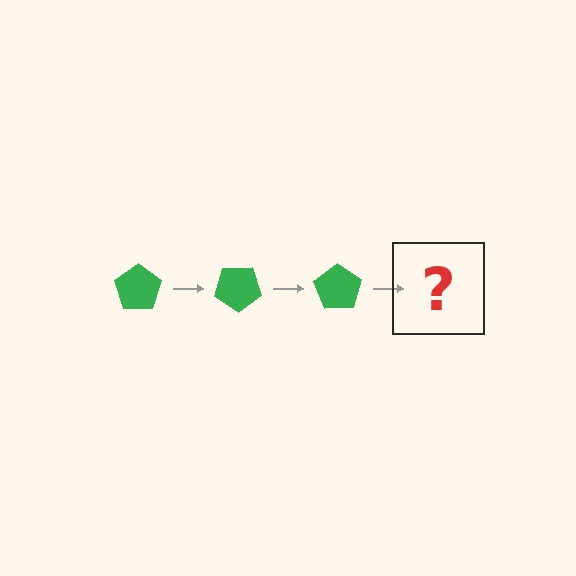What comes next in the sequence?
The next element should be a green pentagon rotated 105 degrees.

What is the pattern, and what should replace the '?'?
The pattern is that the pentagon rotates 35 degrees each step. The '?' should be a green pentagon rotated 105 degrees.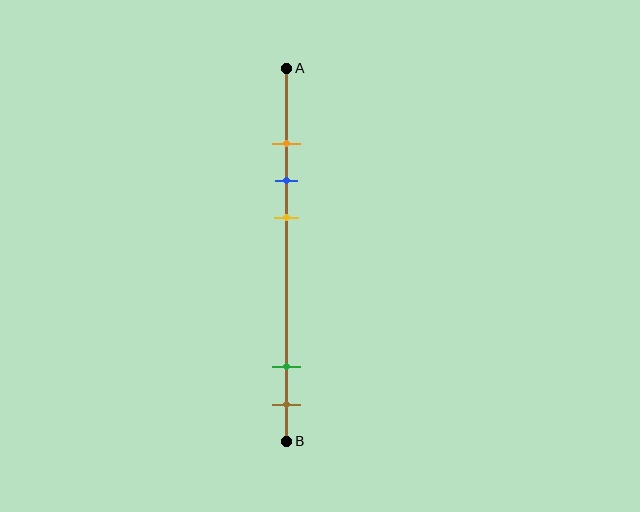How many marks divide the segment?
There are 5 marks dividing the segment.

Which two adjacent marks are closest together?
The orange and blue marks are the closest adjacent pair.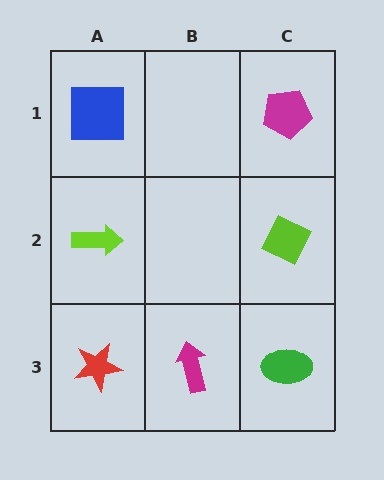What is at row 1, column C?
A magenta pentagon.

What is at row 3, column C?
A green ellipse.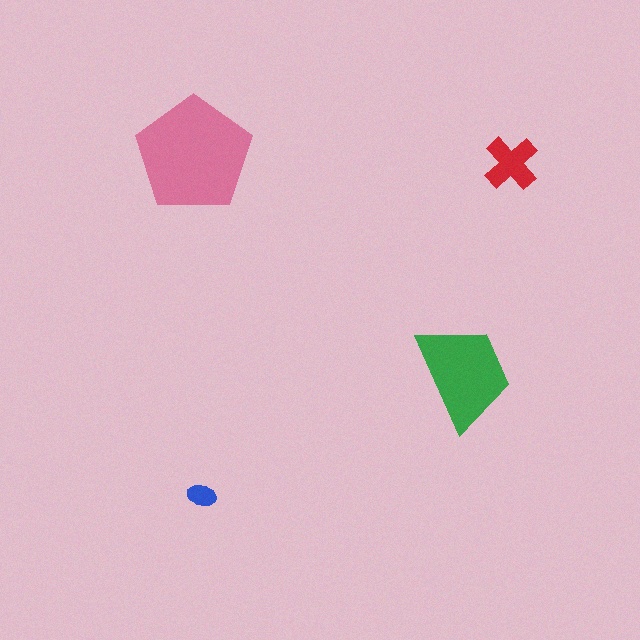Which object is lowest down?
The blue ellipse is bottommost.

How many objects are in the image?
There are 4 objects in the image.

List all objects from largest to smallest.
The pink pentagon, the green trapezoid, the red cross, the blue ellipse.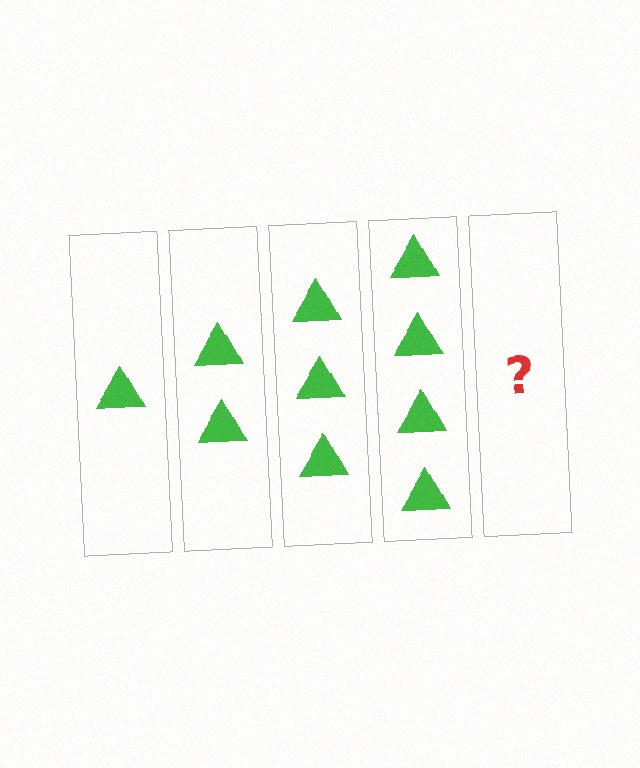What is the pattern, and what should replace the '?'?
The pattern is that each step adds one more triangle. The '?' should be 5 triangles.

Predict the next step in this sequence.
The next step is 5 triangles.